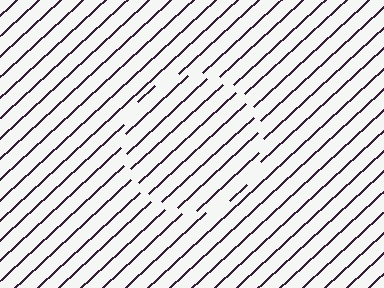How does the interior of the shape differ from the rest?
The interior of the shape contains the same grating, shifted by half a period — the contour is defined by the phase discontinuity where line-ends from the inner and outer gratings abut.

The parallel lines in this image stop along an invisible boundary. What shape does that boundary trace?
An illusory circle. The interior of the shape contains the same grating, shifted by half a period — the contour is defined by the phase discontinuity where line-ends from the inner and outer gratings abut.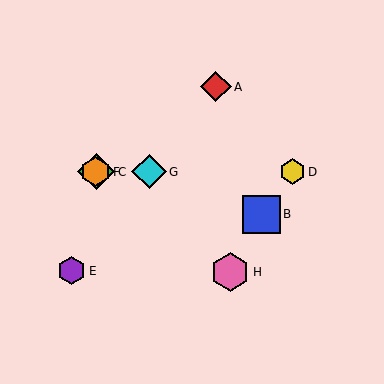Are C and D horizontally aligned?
Yes, both are at y≈172.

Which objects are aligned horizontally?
Objects C, D, F, G are aligned horizontally.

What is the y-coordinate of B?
Object B is at y≈214.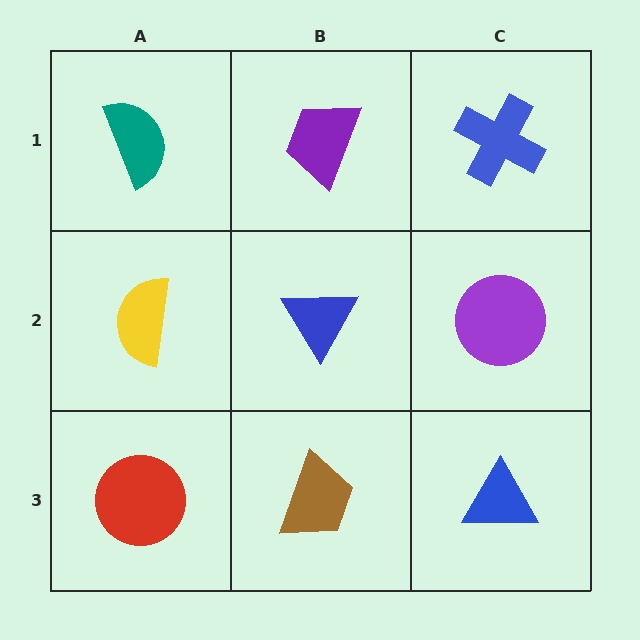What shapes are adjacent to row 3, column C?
A purple circle (row 2, column C), a brown trapezoid (row 3, column B).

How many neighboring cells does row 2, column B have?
4.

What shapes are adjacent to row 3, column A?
A yellow semicircle (row 2, column A), a brown trapezoid (row 3, column B).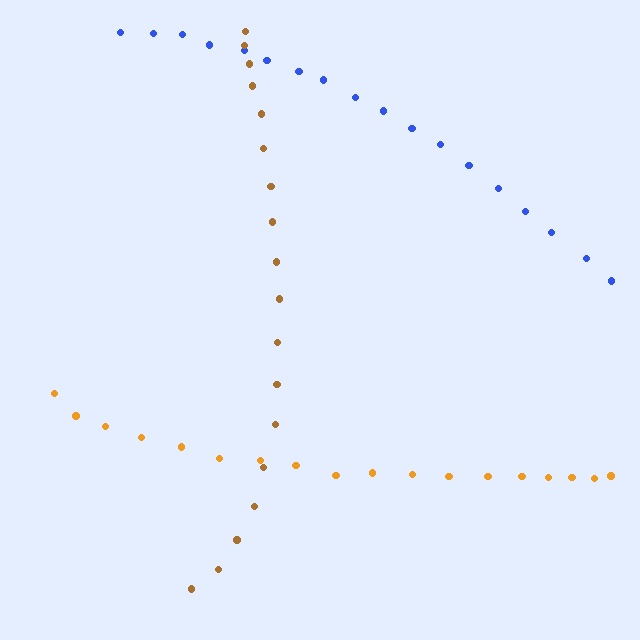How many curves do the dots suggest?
There are 3 distinct paths.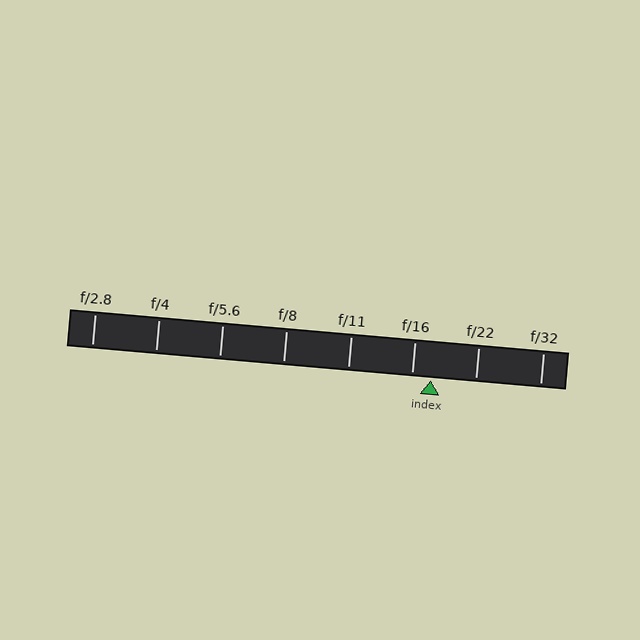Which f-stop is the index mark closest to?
The index mark is closest to f/16.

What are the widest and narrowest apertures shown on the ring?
The widest aperture shown is f/2.8 and the narrowest is f/32.